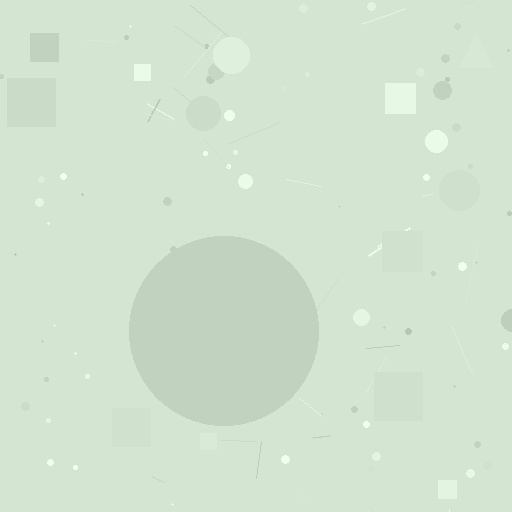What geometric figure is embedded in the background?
A circle is embedded in the background.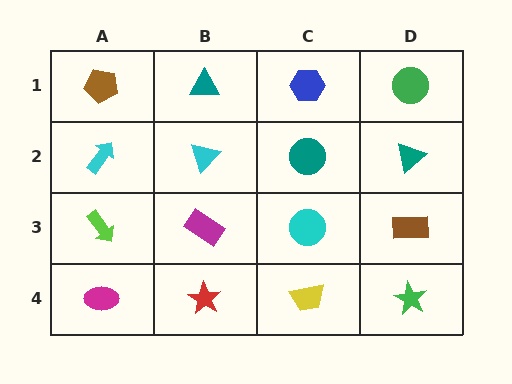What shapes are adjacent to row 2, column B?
A teal triangle (row 1, column B), a magenta rectangle (row 3, column B), a cyan arrow (row 2, column A), a teal circle (row 2, column C).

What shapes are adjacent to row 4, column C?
A cyan circle (row 3, column C), a red star (row 4, column B), a green star (row 4, column D).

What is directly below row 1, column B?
A cyan triangle.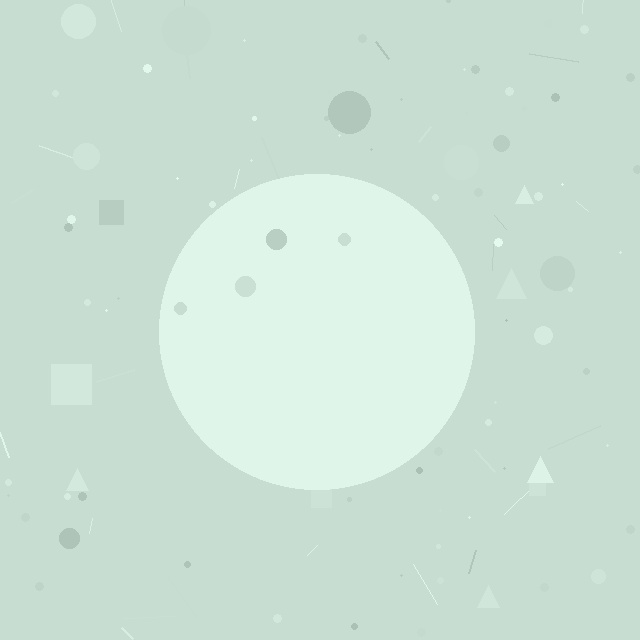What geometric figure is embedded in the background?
A circle is embedded in the background.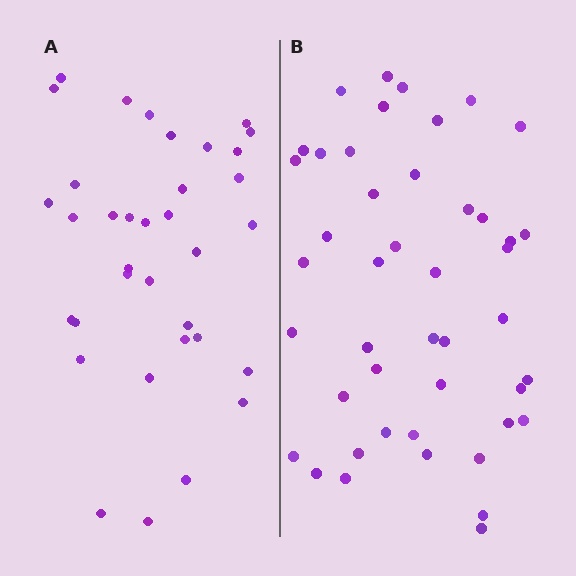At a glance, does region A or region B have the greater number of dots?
Region B (the right region) has more dots.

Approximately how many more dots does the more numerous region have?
Region B has roughly 10 or so more dots than region A.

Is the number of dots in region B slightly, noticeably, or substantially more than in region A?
Region B has noticeably more, but not dramatically so. The ratio is roughly 1.3 to 1.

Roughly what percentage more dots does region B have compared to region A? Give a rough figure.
About 30% more.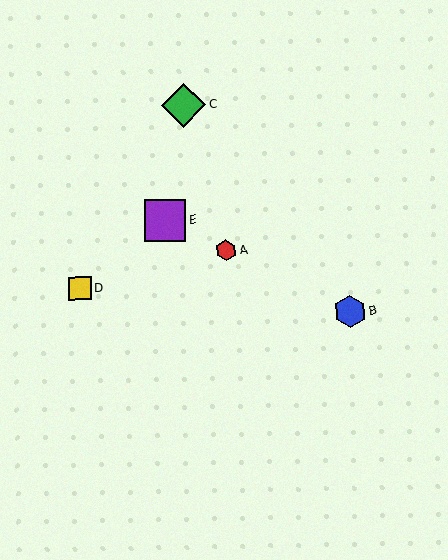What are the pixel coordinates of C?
Object C is at (184, 105).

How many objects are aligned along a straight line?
3 objects (A, B, E) are aligned along a straight line.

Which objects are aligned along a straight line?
Objects A, B, E are aligned along a straight line.